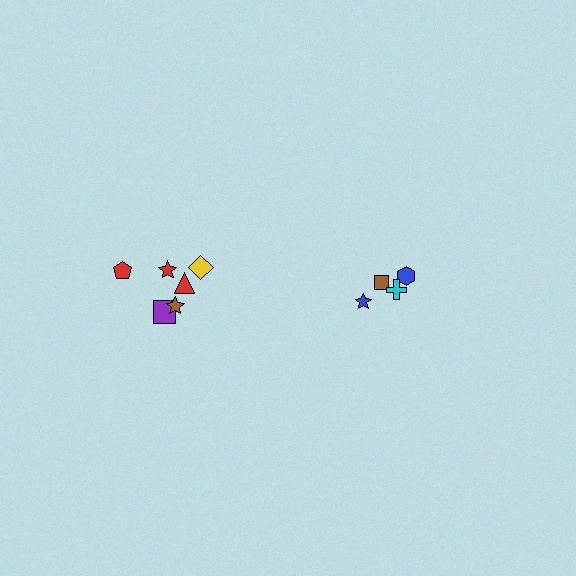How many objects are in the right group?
There are 4 objects.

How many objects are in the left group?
There are 6 objects.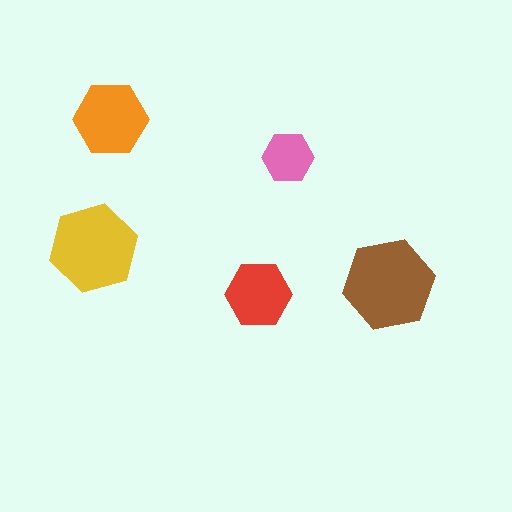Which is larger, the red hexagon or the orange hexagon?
The orange one.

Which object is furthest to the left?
The yellow hexagon is leftmost.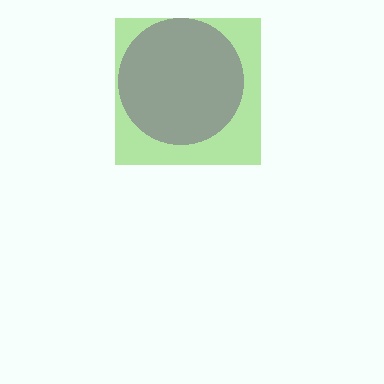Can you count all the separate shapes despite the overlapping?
Yes, there are 2 separate shapes.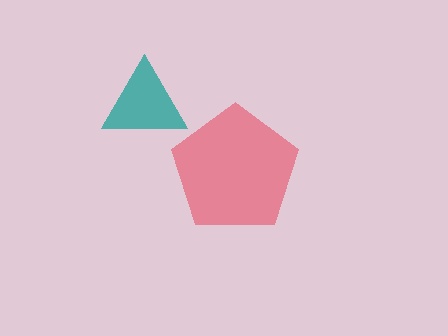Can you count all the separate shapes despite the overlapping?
Yes, there are 2 separate shapes.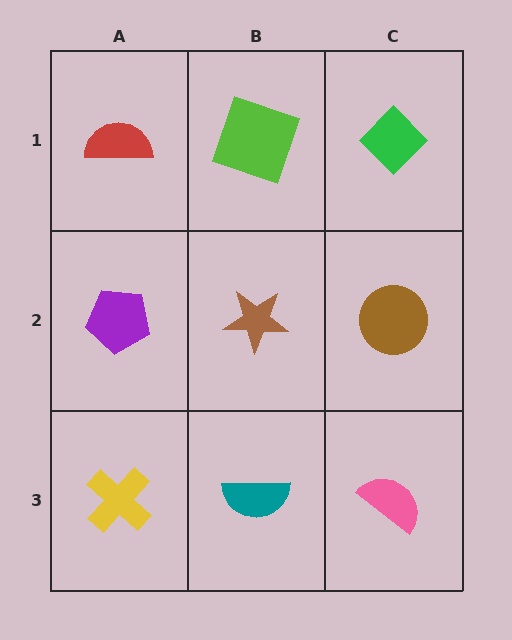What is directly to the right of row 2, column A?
A brown star.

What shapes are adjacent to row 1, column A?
A purple pentagon (row 2, column A), a lime square (row 1, column B).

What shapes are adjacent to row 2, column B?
A lime square (row 1, column B), a teal semicircle (row 3, column B), a purple pentagon (row 2, column A), a brown circle (row 2, column C).